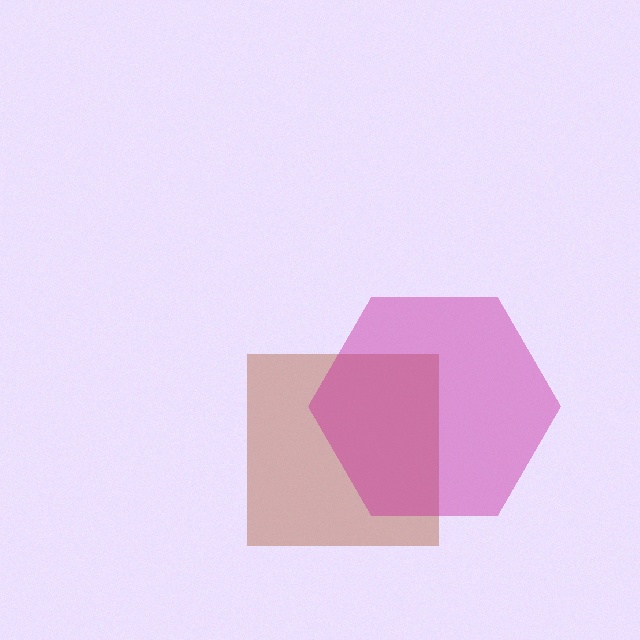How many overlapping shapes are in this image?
There are 2 overlapping shapes in the image.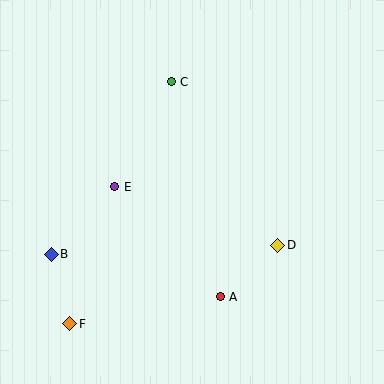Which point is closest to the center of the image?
Point E at (115, 187) is closest to the center.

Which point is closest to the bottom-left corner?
Point F is closest to the bottom-left corner.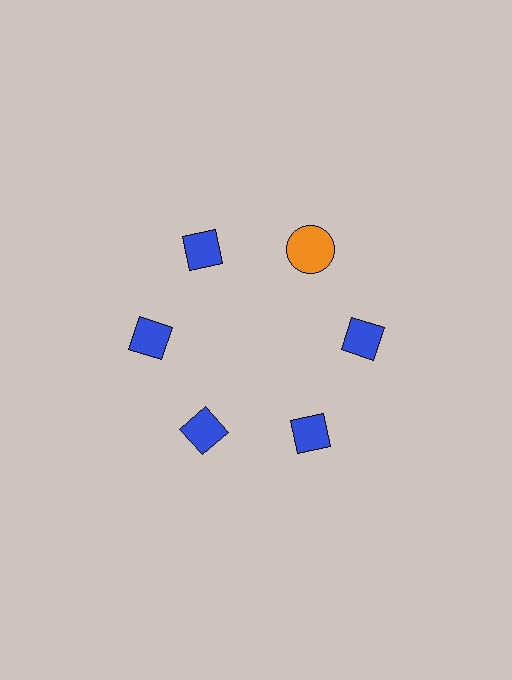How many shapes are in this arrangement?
There are 6 shapes arranged in a ring pattern.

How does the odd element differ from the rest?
It differs in both color (orange instead of blue) and shape (circle instead of diamond).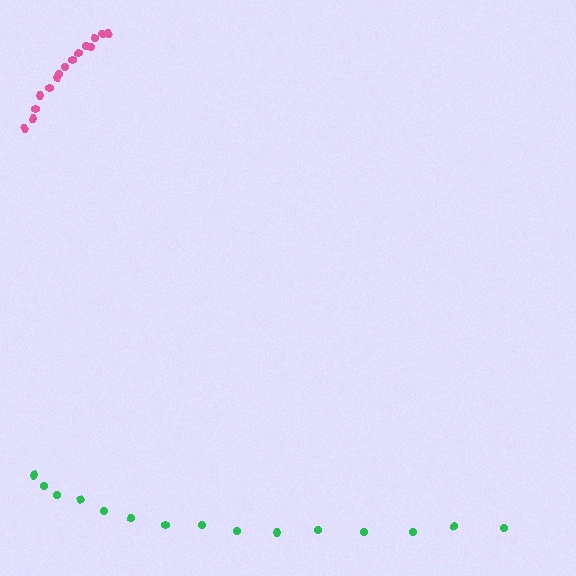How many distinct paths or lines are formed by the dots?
There are 2 distinct paths.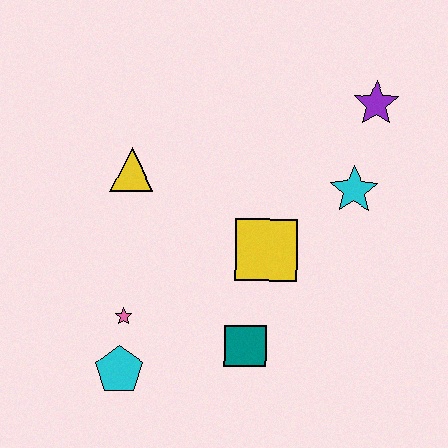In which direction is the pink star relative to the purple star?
The pink star is to the left of the purple star.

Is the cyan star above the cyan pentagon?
Yes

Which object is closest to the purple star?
The cyan star is closest to the purple star.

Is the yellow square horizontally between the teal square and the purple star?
Yes